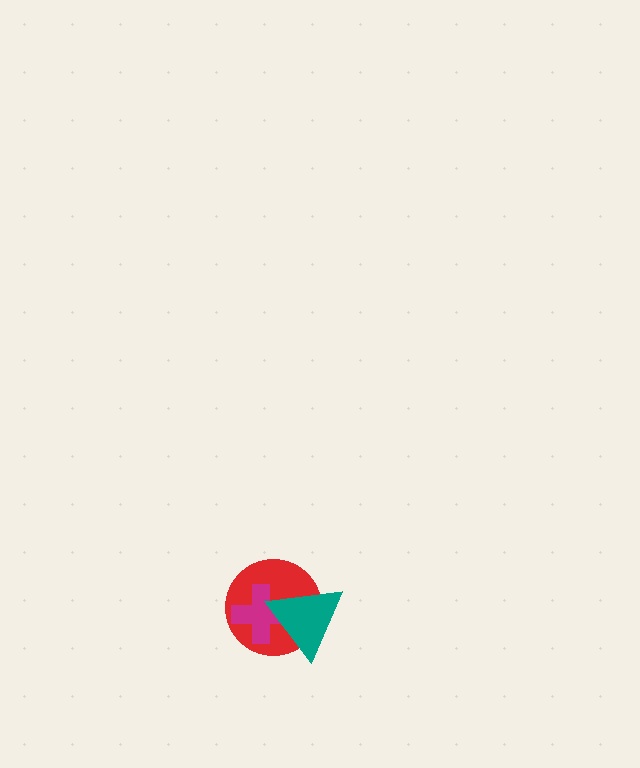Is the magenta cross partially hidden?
Yes, it is partially covered by another shape.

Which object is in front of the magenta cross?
The teal triangle is in front of the magenta cross.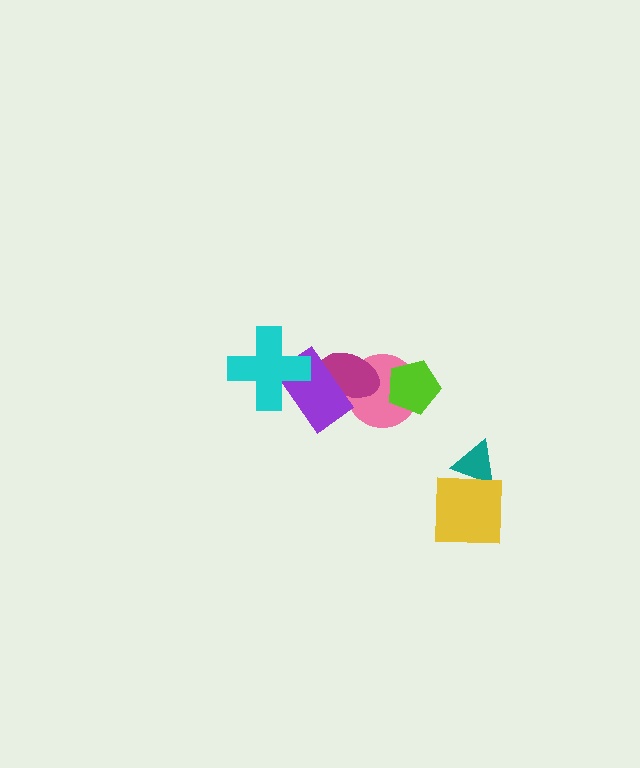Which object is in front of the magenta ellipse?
The purple rectangle is in front of the magenta ellipse.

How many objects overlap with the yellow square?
1 object overlaps with the yellow square.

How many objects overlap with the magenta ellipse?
2 objects overlap with the magenta ellipse.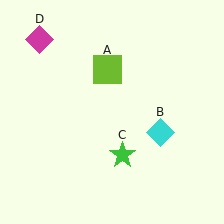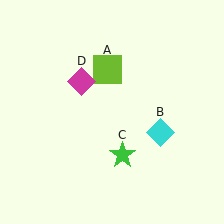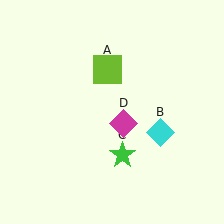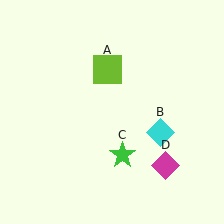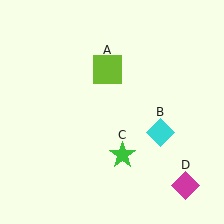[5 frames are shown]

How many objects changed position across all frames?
1 object changed position: magenta diamond (object D).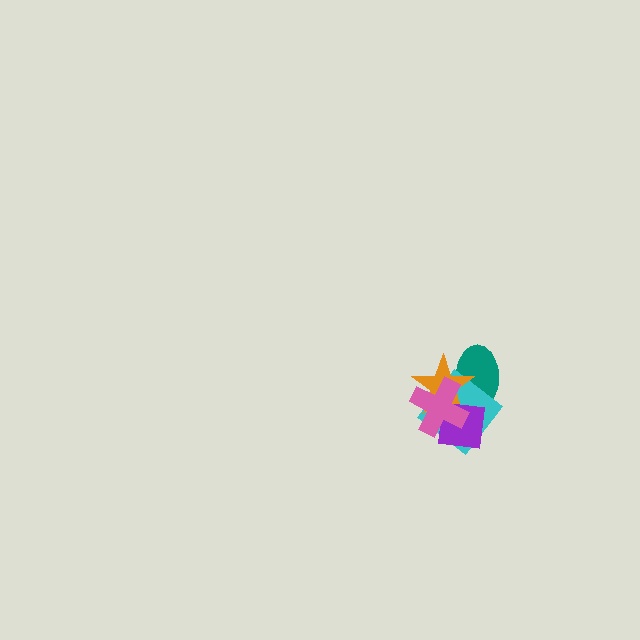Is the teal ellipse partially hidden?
Yes, it is partially covered by another shape.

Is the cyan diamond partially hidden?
Yes, it is partially covered by another shape.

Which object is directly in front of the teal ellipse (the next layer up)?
The cyan diamond is directly in front of the teal ellipse.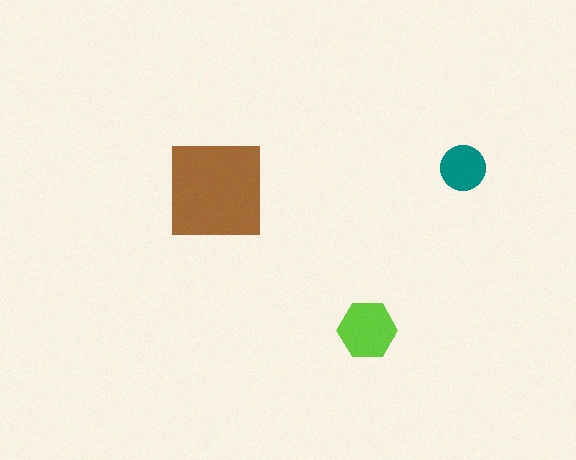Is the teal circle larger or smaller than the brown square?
Smaller.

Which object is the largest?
The brown square.